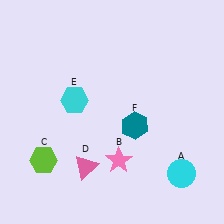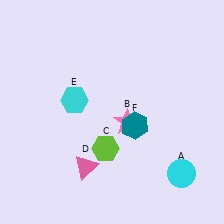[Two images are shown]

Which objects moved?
The objects that moved are: the pink star (B), the lime hexagon (C).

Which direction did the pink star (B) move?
The pink star (B) moved up.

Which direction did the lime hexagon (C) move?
The lime hexagon (C) moved right.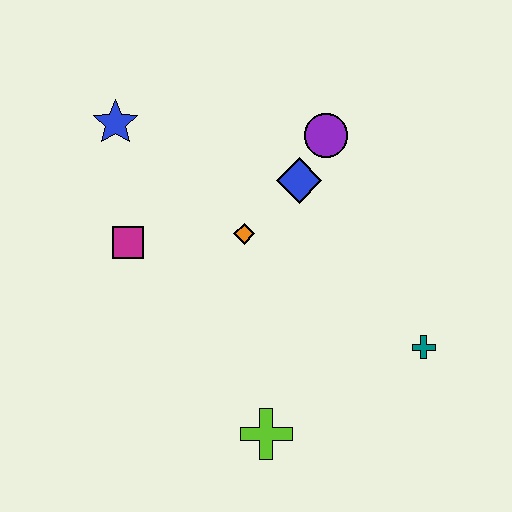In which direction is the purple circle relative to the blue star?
The purple circle is to the right of the blue star.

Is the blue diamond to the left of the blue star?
No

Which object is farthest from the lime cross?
The blue star is farthest from the lime cross.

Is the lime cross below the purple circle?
Yes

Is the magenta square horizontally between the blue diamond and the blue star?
Yes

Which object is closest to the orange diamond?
The blue diamond is closest to the orange diamond.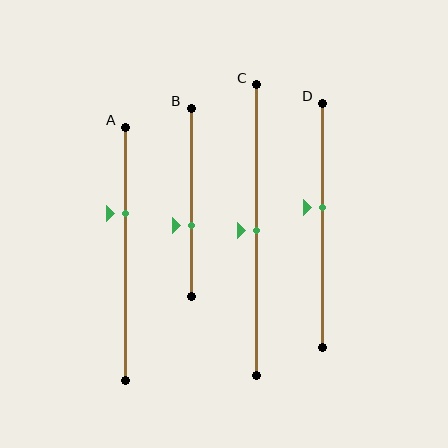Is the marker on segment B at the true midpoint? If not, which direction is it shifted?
No, the marker on segment B is shifted downward by about 12% of the segment length.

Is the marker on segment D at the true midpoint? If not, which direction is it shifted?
No, the marker on segment D is shifted upward by about 7% of the segment length.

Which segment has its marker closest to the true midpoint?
Segment C has its marker closest to the true midpoint.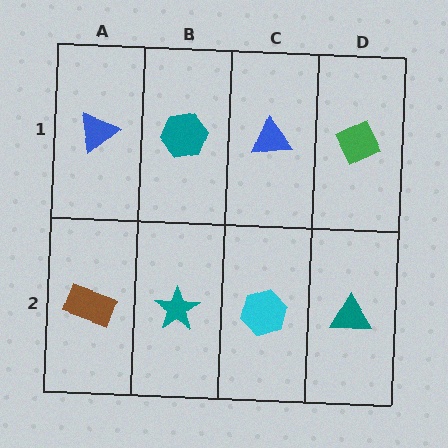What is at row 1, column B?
A teal hexagon.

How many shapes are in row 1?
4 shapes.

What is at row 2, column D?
A teal triangle.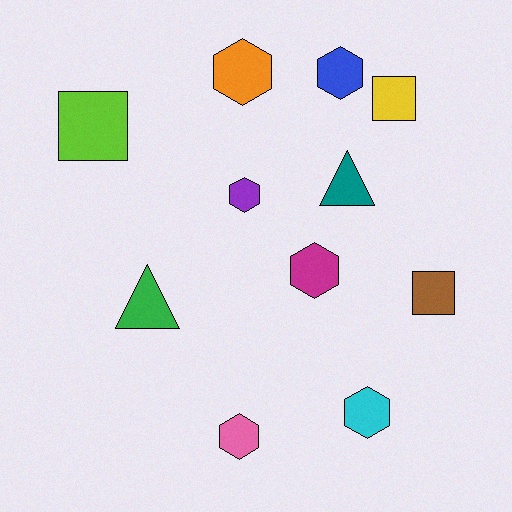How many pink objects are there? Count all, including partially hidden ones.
There is 1 pink object.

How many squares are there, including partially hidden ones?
There are 3 squares.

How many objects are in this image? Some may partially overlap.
There are 11 objects.